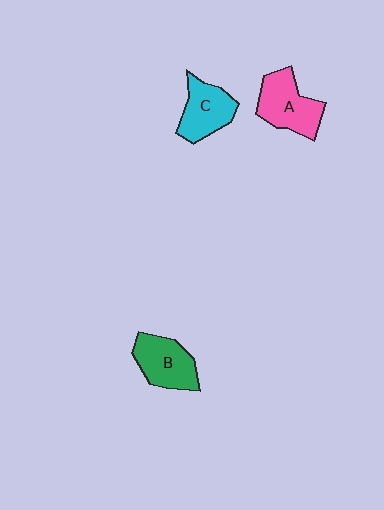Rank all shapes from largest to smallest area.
From largest to smallest: A (pink), B (green), C (cyan).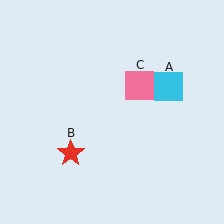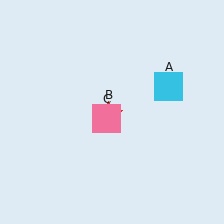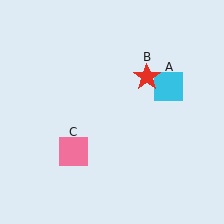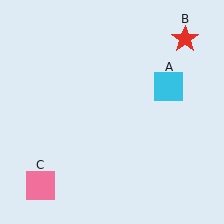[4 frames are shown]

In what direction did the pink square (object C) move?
The pink square (object C) moved down and to the left.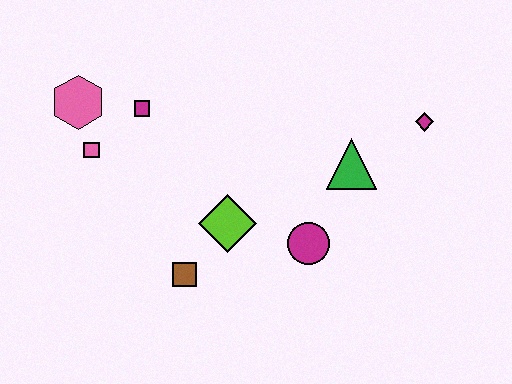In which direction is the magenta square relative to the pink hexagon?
The magenta square is to the right of the pink hexagon.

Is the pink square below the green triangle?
No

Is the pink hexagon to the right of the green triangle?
No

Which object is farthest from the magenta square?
The magenta diamond is farthest from the magenta square.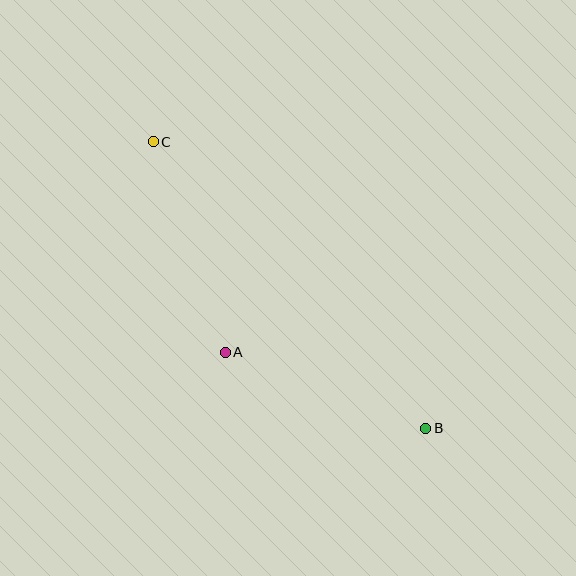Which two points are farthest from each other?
Points B and C are farthest from each other.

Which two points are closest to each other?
Points A and B are closest to each other.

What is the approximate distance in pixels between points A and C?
The distance between A and C is approximately 223 pixels.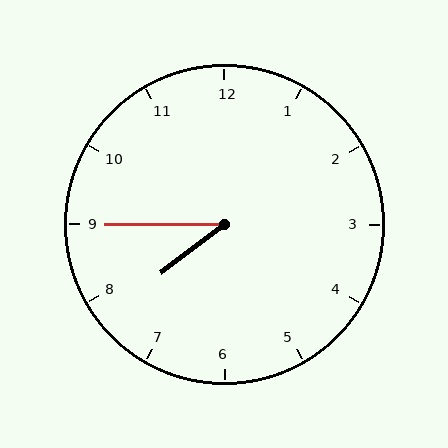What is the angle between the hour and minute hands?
Approximately 38 degrees.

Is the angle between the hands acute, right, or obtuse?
It is acute.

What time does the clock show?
7:45.